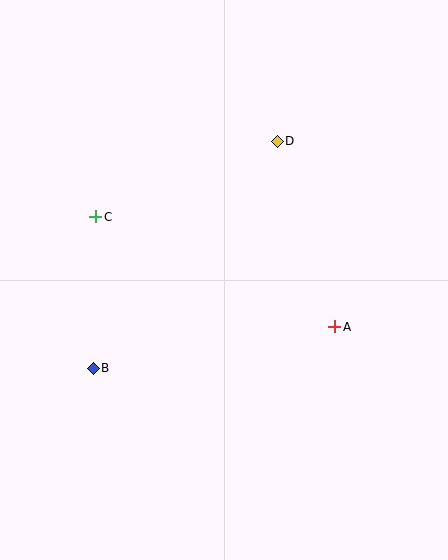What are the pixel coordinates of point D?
Point D is at (277, 141).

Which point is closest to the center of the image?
Point A at (335, 327) is closest to the center.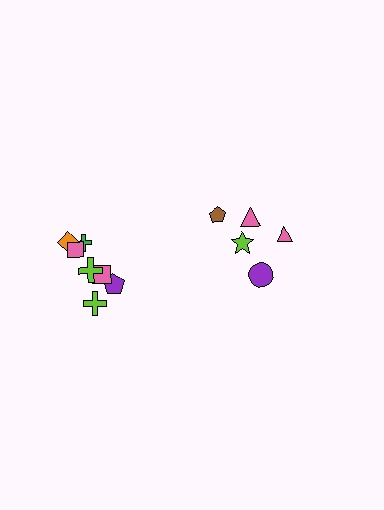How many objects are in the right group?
There are 5 objects.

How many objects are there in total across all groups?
There are 12 objects.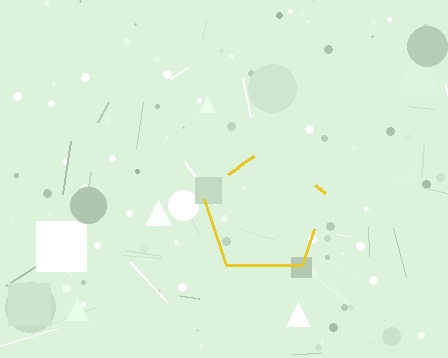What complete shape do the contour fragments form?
The contour fragments form a pentagon.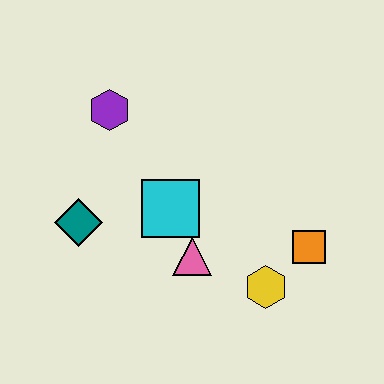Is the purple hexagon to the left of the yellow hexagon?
Yes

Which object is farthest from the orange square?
The purple hexagon is farthest from the orange square.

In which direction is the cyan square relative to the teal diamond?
The cyan square is to the right of the teal diamond.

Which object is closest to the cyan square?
The pink triangle is closest to the cyan square.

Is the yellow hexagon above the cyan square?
No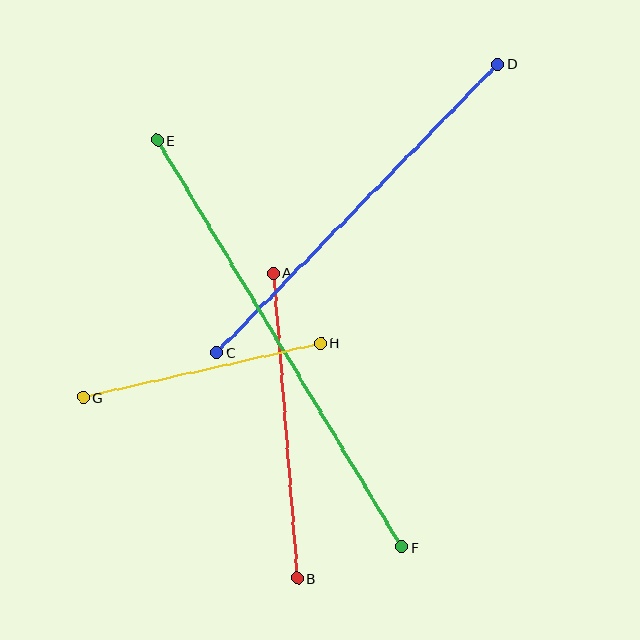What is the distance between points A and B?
The distance is approximately 306 pixels.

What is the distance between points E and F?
The distance is approximately 475 pixels.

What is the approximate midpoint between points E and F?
The midpoint is at approximately (279, 344) pixels.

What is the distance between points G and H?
The distance is approximately 244 pixels.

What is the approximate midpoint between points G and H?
The midpoint is at approximately (202, 370) pixels.